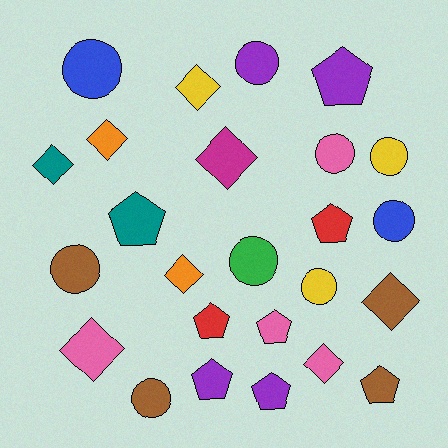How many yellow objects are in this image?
There are 3 yellow objects.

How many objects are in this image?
There are 25 objects.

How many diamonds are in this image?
There are 8 diamonds.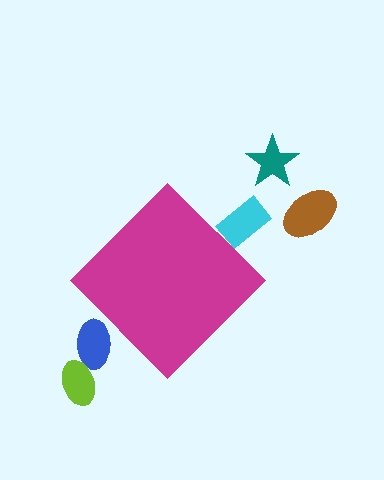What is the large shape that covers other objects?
A magenta diamond.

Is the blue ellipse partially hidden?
Yes, the blue ellipse is partially hidden behind the magenta diamond.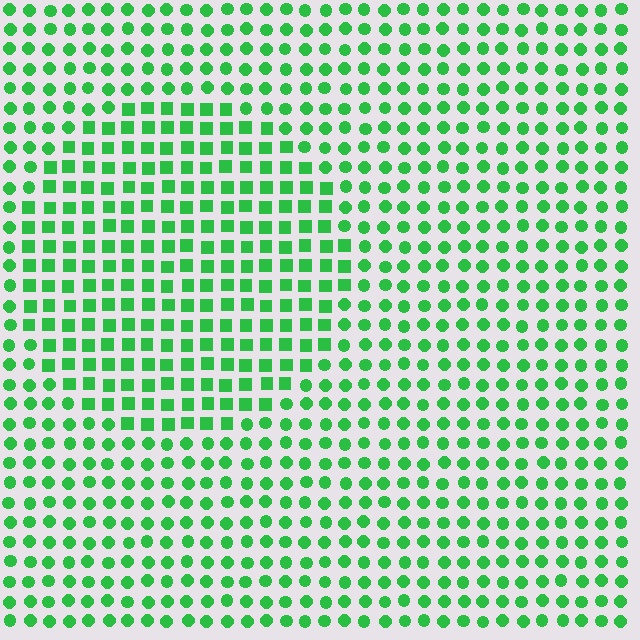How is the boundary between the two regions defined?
The boundary is defined by a change in element shape: squares inside vs. circles outside. All elements share the same color and spacing.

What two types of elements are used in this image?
The image uses squares inside the circle region and circles outside it.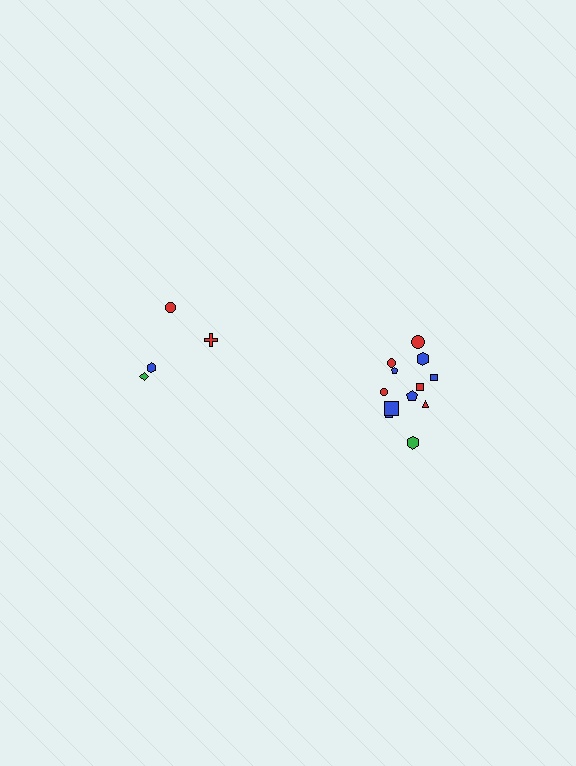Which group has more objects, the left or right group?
The right group.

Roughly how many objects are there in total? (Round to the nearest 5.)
Roughly 15 objects in total.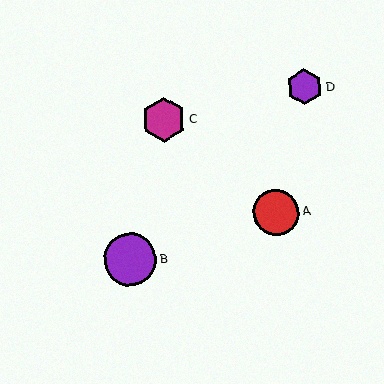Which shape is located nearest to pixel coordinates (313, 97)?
The purple hexagon (labeled D) at (304, 87) is nearest to that location.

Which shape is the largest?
The purple circle (labeled B) is the largest.